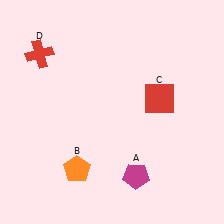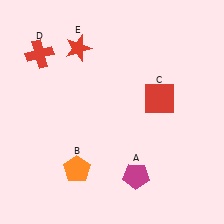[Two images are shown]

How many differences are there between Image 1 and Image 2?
There is 1 difference between the two images.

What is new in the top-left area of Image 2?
A red star (E) was added in the top-left area of Image 2.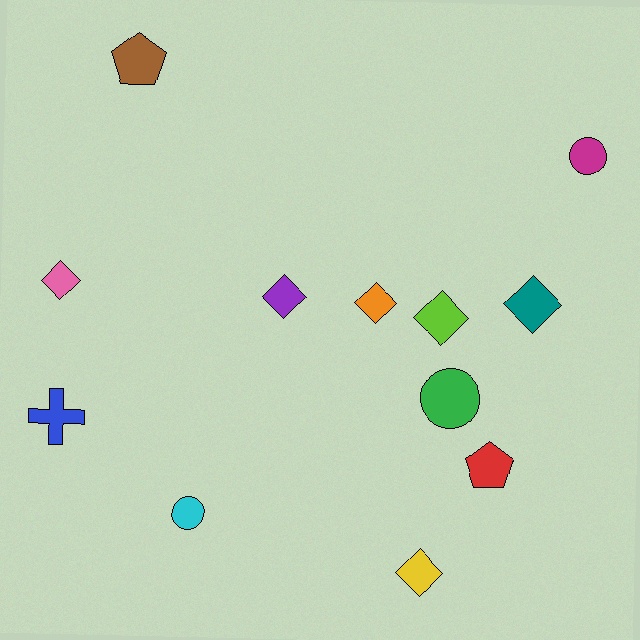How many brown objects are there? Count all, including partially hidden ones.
There is 1 brown object.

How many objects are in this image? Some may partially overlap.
There are 12 objects.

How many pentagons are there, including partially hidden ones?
There are 2 pentagons.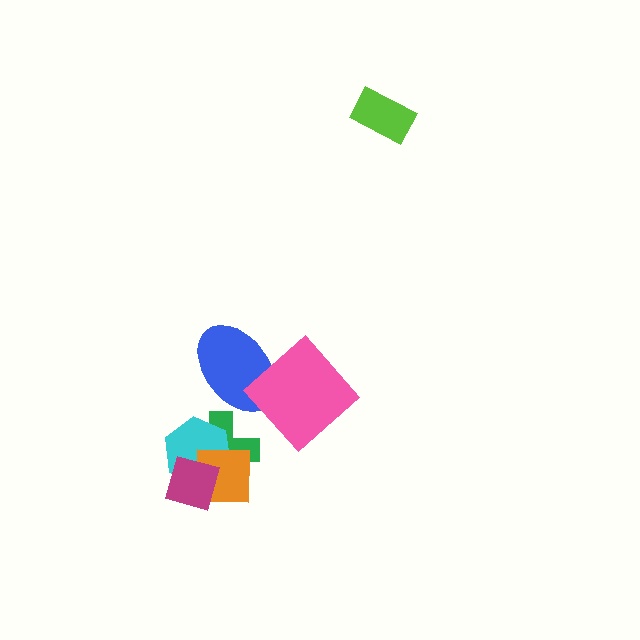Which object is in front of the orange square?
The magenta diamond is in front of the orange square.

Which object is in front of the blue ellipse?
The pink diamond is in front of the blue ellipse.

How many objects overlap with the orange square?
3 objects overlap with the orange square.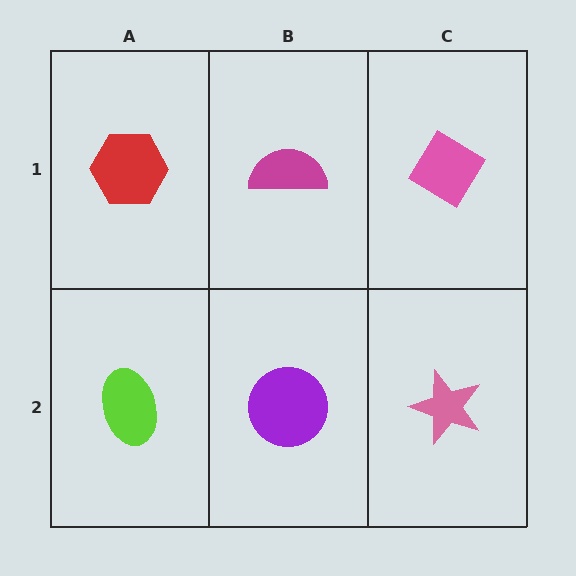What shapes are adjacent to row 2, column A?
A red hexagon (row 1, column A), a purple circle (row 2, column B).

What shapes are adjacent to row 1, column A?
A lime ellipse (row 2, column A), a magenta semicircle (row 1, column B).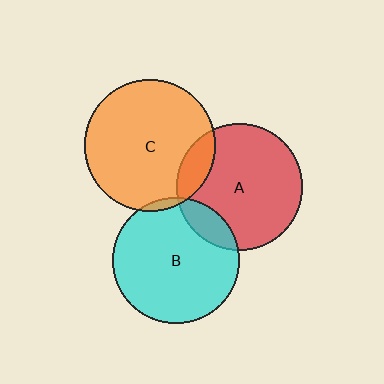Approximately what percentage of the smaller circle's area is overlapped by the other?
Approximately 5%.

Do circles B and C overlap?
Yes.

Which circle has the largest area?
Circle C (orange).